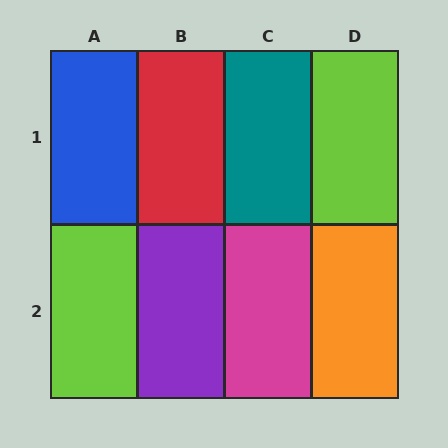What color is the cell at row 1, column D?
Lime.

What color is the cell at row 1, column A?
Blue.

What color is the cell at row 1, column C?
Teal.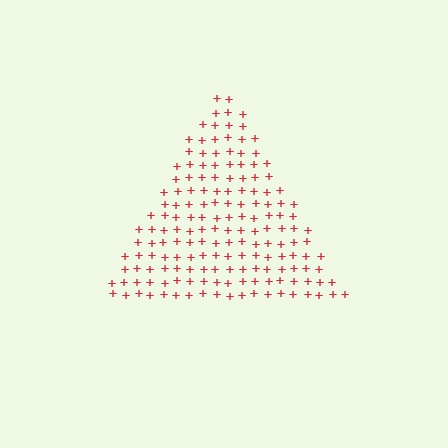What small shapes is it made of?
It is made of small plus signs.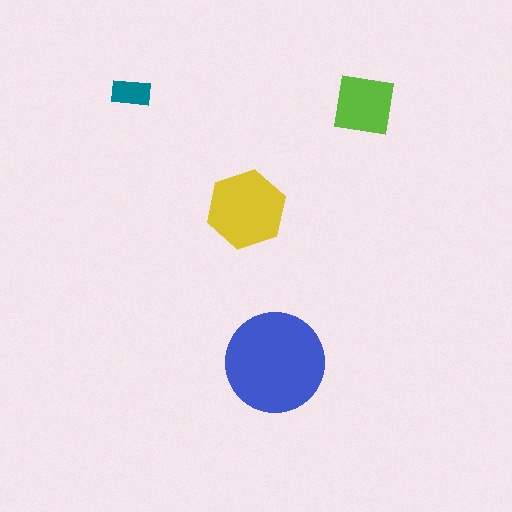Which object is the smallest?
The teal rectangle.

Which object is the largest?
The blue circle.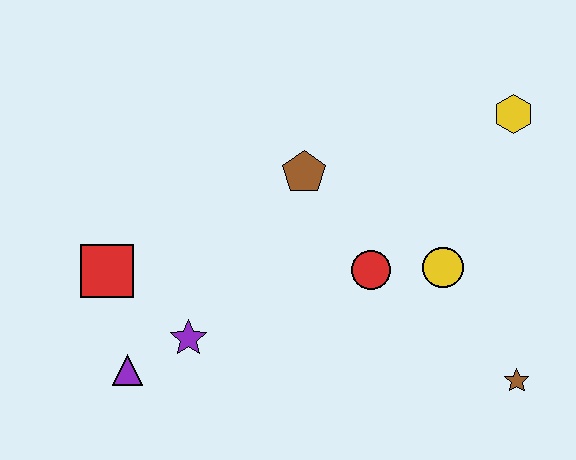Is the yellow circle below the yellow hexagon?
Yes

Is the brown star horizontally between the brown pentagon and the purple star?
No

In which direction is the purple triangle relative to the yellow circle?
The purple triangle is to the left of the yellow circle.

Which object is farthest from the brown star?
The red square is farthest from the brown star.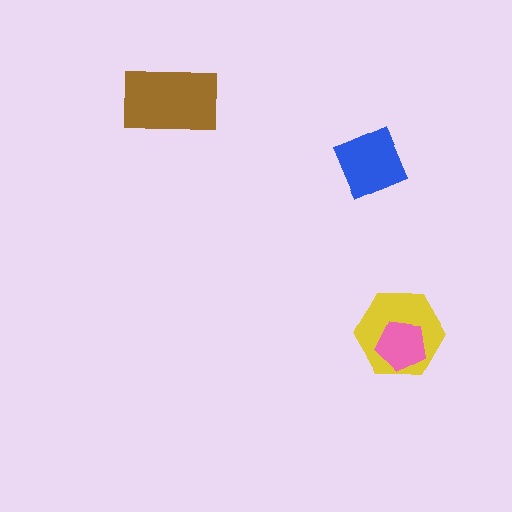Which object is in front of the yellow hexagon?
The pink pentagon is in front of the yellow hexagon.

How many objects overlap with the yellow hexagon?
1 object overlaps with the yellow hexagon.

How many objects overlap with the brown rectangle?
0 objects overlap with the brown rectangle.